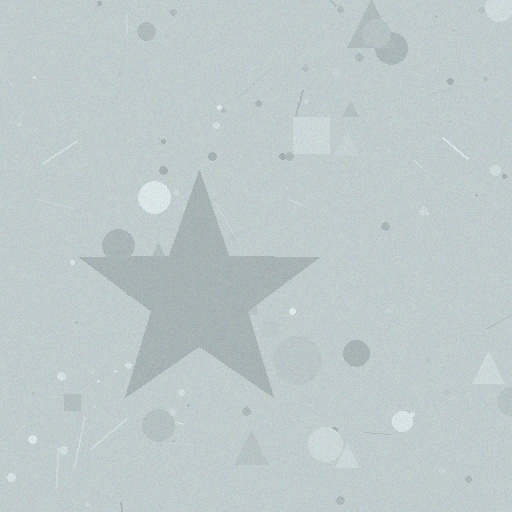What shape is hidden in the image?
A star is hidden in the image.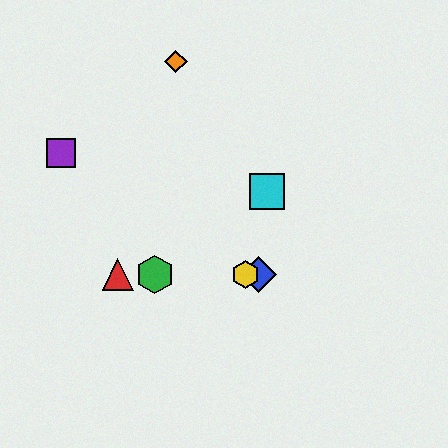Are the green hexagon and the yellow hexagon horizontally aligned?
Yes, both are at y≈274.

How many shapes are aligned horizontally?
4 shapes (the red triangle, the blue diamond, the green hexagon, the yellow hexagon) are aligned horizontally.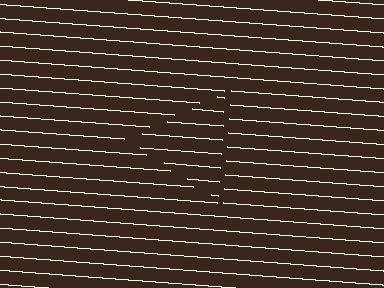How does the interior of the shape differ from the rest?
The interior of the shape contains the same grating, shifted by half a period — the contour is defined by the phase discontinuity where line-ends from the inner and outer gratings abut.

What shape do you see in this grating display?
An illusory triangle. The interior of the shape contains the same grating, shifted by half a period — the contour is defined by the phase discontinuity where line-ends from the inner and outer gratings abut.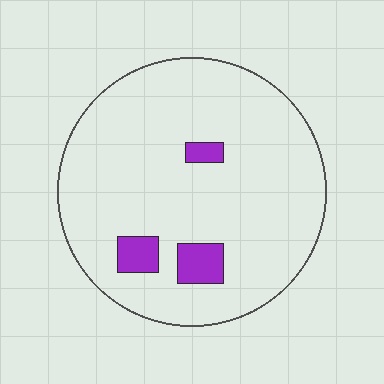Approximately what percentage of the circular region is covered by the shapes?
Approximately 10%.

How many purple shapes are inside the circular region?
3.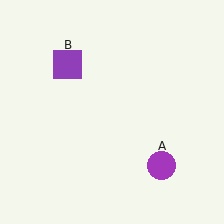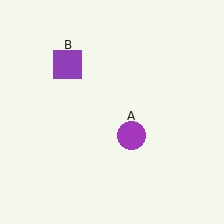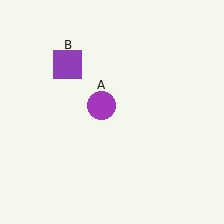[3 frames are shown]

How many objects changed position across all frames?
1 object changed position: purple circle (object A).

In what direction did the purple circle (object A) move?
The purple circle (object A) moved up and to the left.